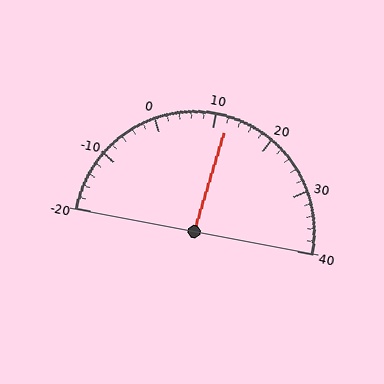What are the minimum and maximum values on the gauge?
The gauge ranges from -20 to 40.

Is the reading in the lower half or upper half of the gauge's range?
The reading is in the upper half of the range (-20 to 40).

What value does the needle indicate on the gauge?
The needle indicates approximately 12.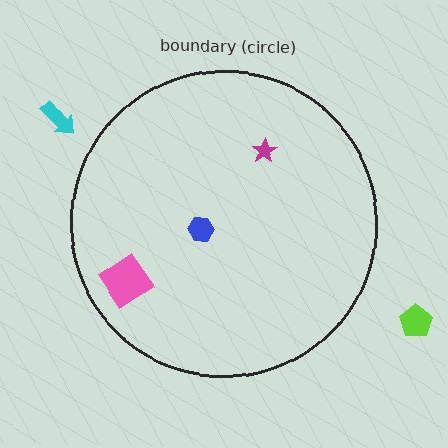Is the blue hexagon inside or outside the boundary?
Inside.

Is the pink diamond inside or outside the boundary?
Inside.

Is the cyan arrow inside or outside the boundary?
Outside.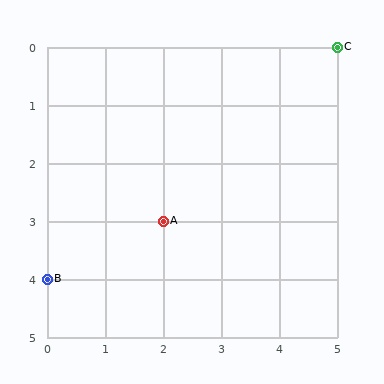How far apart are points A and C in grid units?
Points A and C are 3 columns and 3 rows apart (about 4.2 grid units diagonally).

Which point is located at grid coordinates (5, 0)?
Point C is at (5, 0).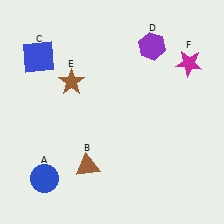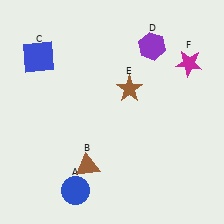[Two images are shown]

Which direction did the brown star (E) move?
The brown star (E) moved right.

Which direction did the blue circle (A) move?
The blue circle (A) moved right.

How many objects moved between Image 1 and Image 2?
2 objects moved between the two images.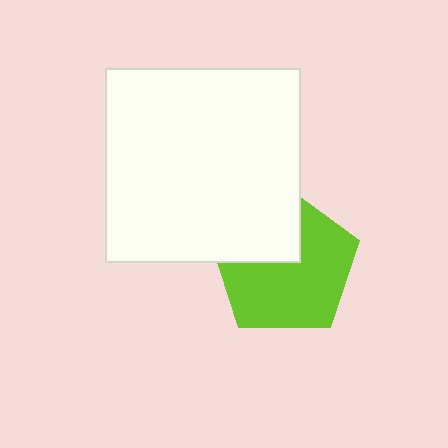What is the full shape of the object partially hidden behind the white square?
The partially hidden object is a lime pentagon.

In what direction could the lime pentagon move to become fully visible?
The lime pentagon could move toward the lower-right. That would shift it out from behind the white square entirely.